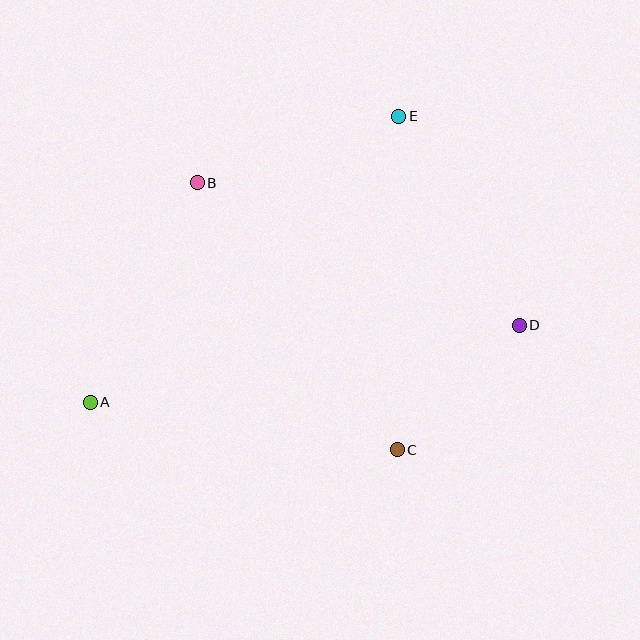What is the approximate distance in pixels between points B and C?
The distance between B and C is approximately 334 pixels.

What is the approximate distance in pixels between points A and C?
The distance between A and C is approximately 311 pixels.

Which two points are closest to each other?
Points C and D are closest to each other.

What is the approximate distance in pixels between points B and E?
The distance between B and E is approximately 212 pixels.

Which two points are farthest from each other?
Points A and D are farthest from each other.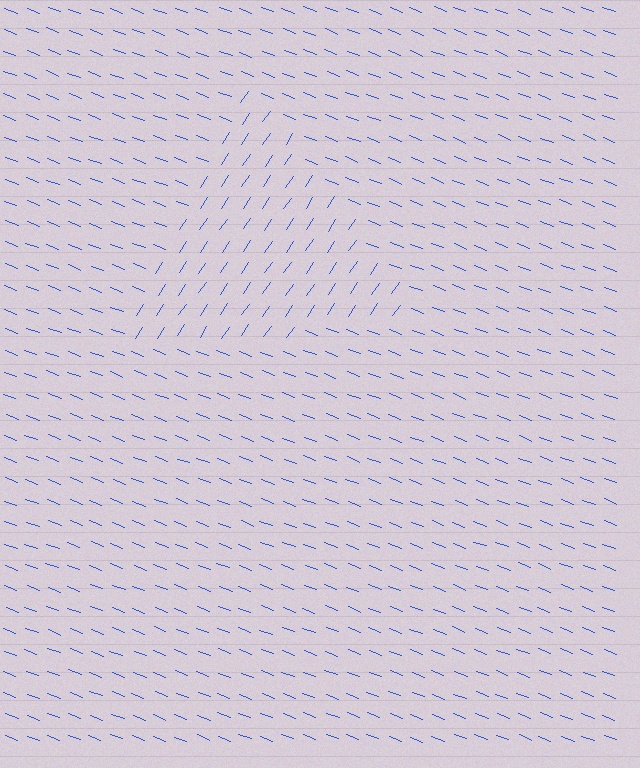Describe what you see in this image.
The image is filled with small blue line segments. A triangle region in the image has lines oriented differently from the surrounding lines, creating a visible texture boundary.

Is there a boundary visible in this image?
Yes, there is a texture boundary formed by a change in line orientation.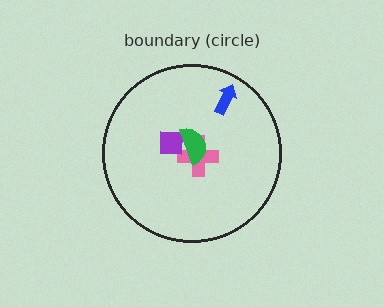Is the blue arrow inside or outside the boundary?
Inside.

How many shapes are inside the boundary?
4 inside, 0 outside.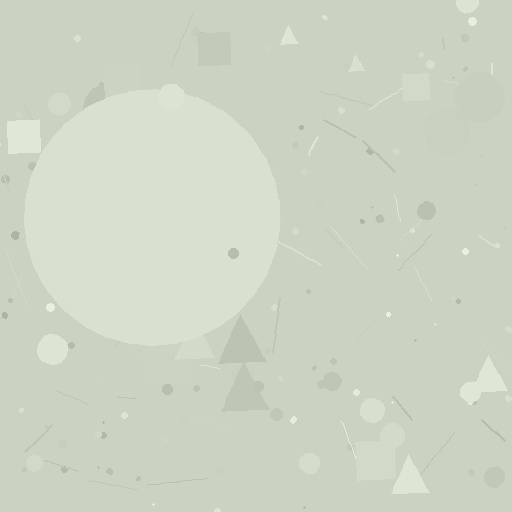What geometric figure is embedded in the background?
A circle is embedded in the background.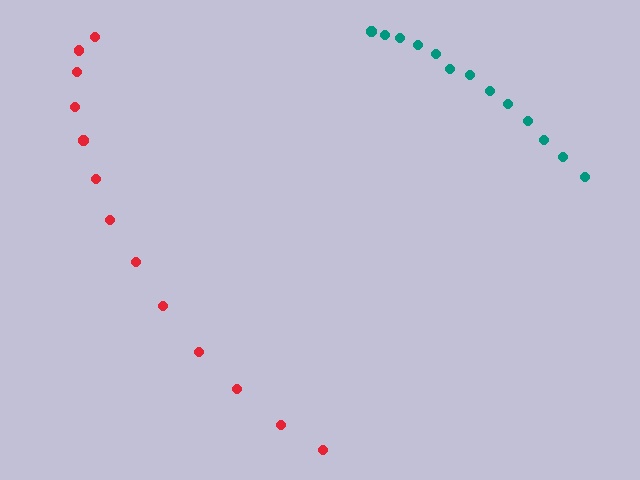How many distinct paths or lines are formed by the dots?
There are 2 distinct paths.